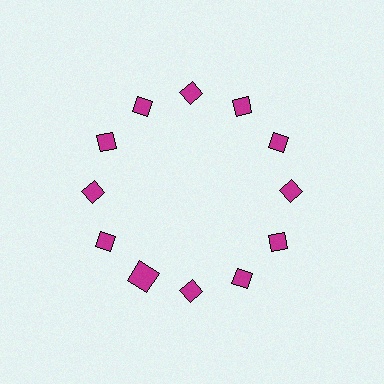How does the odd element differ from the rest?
It has a different shape: square instead of diamond.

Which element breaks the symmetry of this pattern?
The magenta square at roughly the 7 o'clock position breaks the symmetry. All other shapes are magenta diamonds.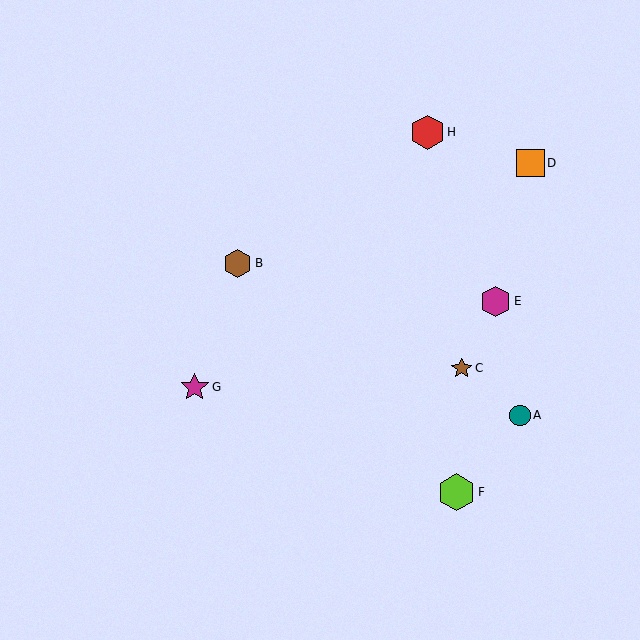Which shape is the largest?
The lime hexagon (labeled F) is the largest.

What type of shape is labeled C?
Shape C is a brown star.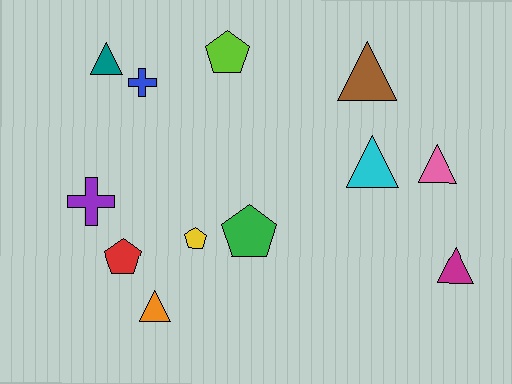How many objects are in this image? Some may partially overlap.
There are 12 objects.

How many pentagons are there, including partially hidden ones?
There are 4 pentagons.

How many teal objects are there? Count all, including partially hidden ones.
There is 1 teal object.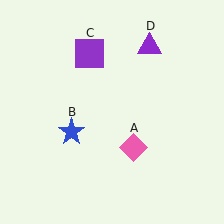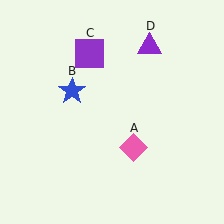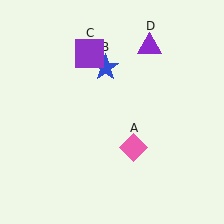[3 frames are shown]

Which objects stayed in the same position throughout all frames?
Pink diamond (object A) and purple square (object C) and purple triangle (object D) remained stationary.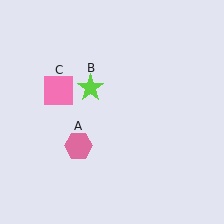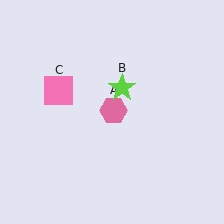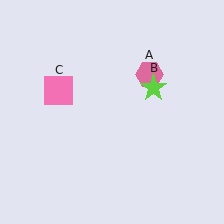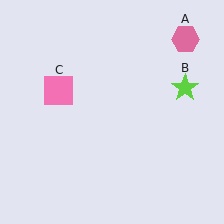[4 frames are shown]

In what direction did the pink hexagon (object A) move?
The pink hexagon (object A) moved up and to the right.